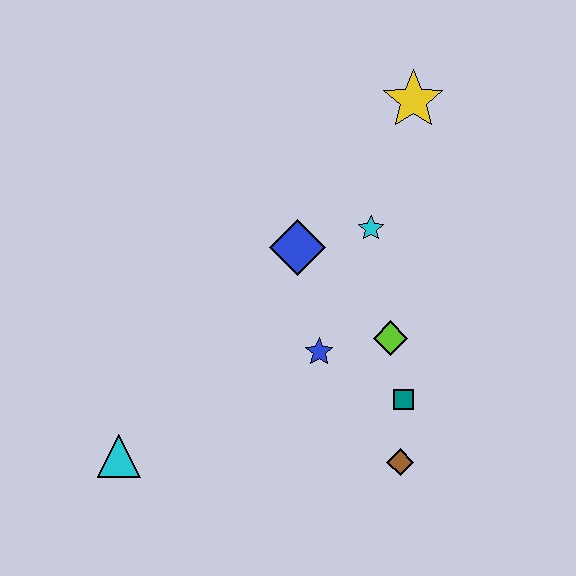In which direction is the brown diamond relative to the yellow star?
The brown diamond is below the yellow star.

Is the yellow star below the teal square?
No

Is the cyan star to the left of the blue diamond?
No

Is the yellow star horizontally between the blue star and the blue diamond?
No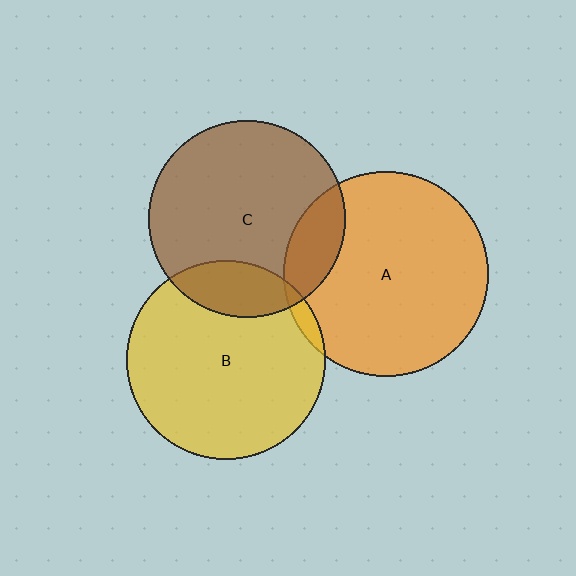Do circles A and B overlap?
Yes.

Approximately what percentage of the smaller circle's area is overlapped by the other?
Approximately 5%.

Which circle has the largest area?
Circle A (orange).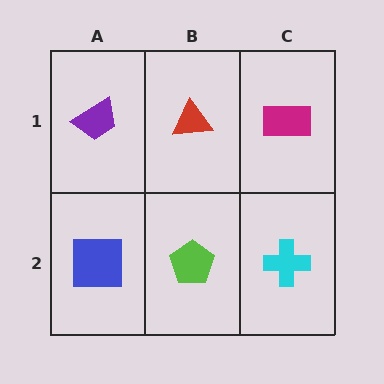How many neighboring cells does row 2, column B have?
3.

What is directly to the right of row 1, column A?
A red triangle.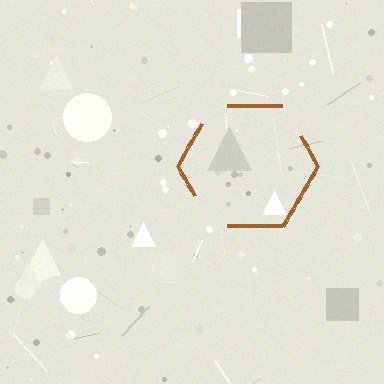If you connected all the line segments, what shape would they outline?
They would outline a hexagon.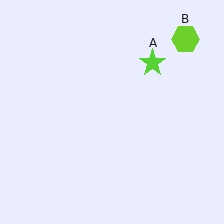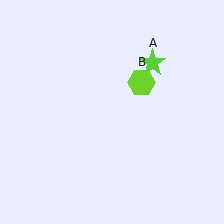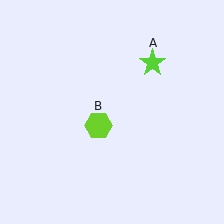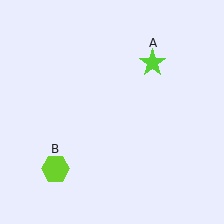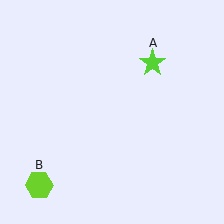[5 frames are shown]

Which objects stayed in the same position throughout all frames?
Lime star (object A) remained stationary.